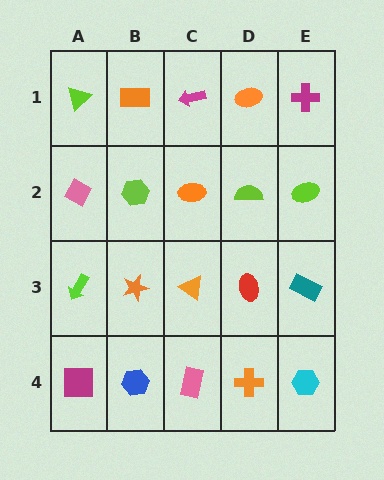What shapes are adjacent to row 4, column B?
An orange star (row 3, column B), a magenta square (row 4, column A), a pink rectangle (row 4, column C).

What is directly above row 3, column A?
A pink diamond.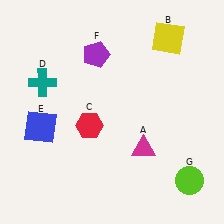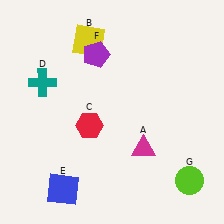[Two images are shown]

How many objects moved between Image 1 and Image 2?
2 objects moved between the two images.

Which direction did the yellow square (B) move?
The yellow square (B) moved left.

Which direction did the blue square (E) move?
The blue square (E) moved down.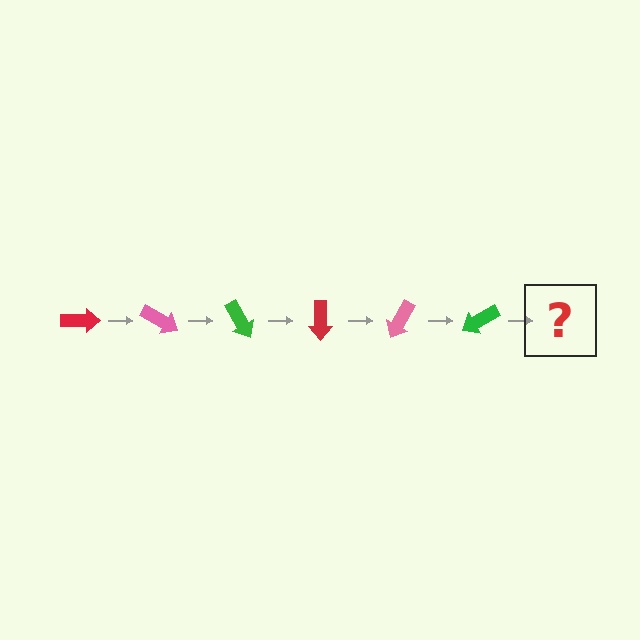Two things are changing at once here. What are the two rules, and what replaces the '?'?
The two rules are that it rotates 30 degrees each step and the color cycles through red, pink, and green. The '?' should be a red arrow, rotated 180 degrees from the start.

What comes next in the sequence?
The next element should be a red arrow, rotated 180 degrees from the start.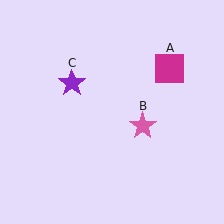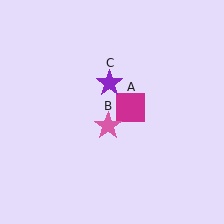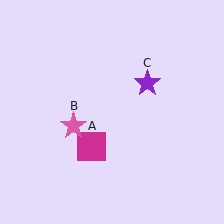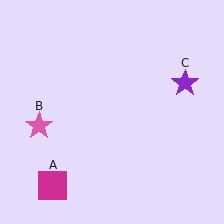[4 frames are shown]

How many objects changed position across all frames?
3 objects changed position: magenta square (object A), pink star (object B), purple star (object C).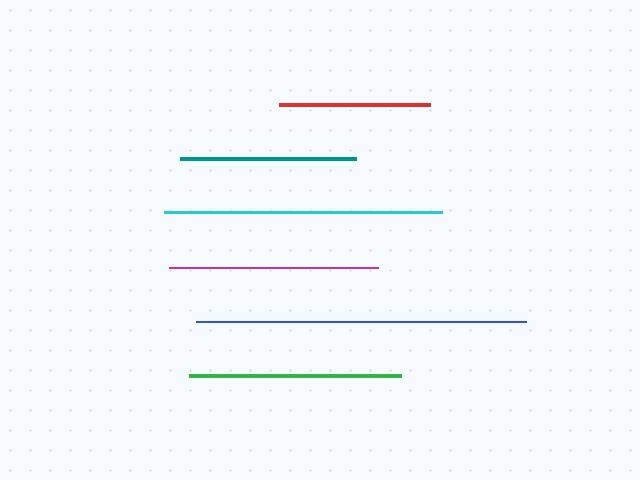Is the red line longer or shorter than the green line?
The green line is longer than the red line.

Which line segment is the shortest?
The red line is the shortest at approximately 151 pixels.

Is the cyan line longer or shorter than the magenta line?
The cyan line is longer than the magenta line.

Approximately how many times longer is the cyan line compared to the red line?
The cyan line is approximately 1.8 times the length of the red line.